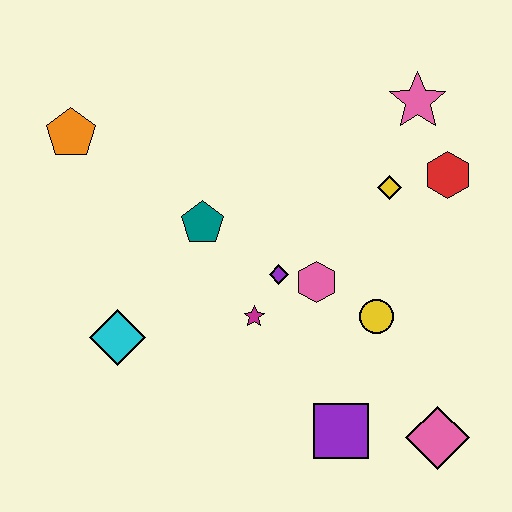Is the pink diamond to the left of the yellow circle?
No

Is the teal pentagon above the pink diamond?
Yes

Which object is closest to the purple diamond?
The pink hexagon is closest to the purple diamond.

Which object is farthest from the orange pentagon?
The pink diamond is farthest from the orange pentagon.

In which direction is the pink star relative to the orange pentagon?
The pink star is to the right of the orange pentagon.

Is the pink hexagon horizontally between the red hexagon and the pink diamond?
No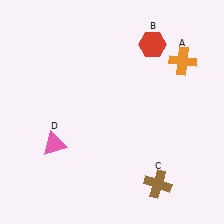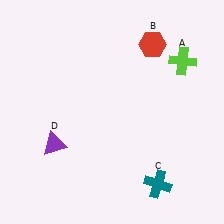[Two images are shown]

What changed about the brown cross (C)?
In Image 1, C is brown. In Image 2, it changed to teal.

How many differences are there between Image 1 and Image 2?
There are 3 differences between the two images.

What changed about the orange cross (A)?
In Image 1, A is orange. In Image 2, it changed to lime.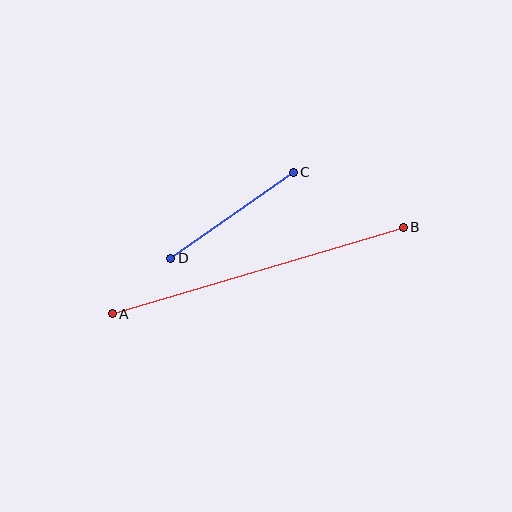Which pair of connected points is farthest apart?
Points A and B are farthest apart.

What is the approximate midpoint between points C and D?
The midpoint is at approximately (232, 215) pixels.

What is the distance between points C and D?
The distance is approximately 150 pixels.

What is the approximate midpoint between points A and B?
The midpoint is at approximately (258, 270) pixels.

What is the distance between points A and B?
The distance is approximately 303 pixels.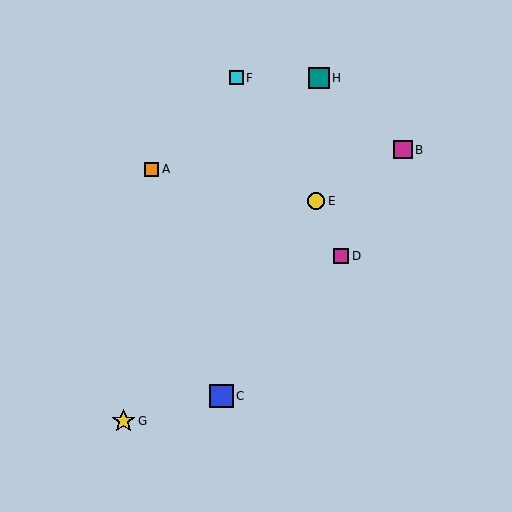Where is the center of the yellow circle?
The center of the yellow circle is at (316, 201).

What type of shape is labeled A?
Shape A is an orange square.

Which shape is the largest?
The blue square (labeled C) is the largest.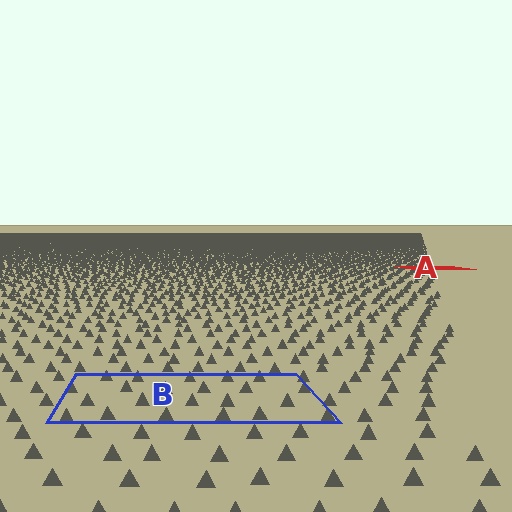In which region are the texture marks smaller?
The texture marks are smaller in region A, because it is farther away.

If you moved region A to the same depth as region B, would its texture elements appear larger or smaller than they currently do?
They would appear larger. At a closer depth, the same texture elements are projected at a bigger on-screen size.